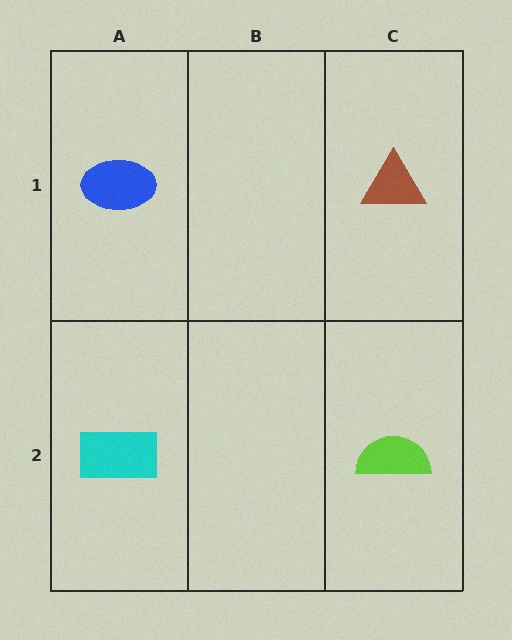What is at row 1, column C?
A brown triangle.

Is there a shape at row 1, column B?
No, that cell is empty.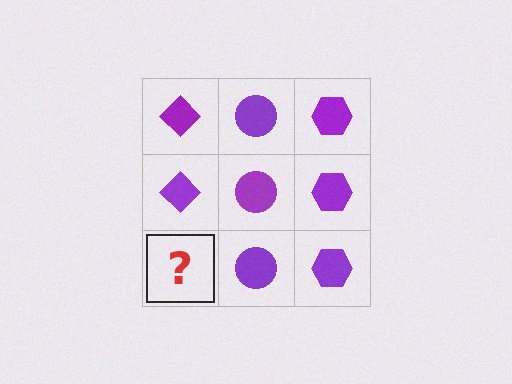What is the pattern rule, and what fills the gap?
The rule is that each column has a consistent shape. The gap should be filled with a purple diamond.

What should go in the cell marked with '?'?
The missing cell should contain a purple diamond.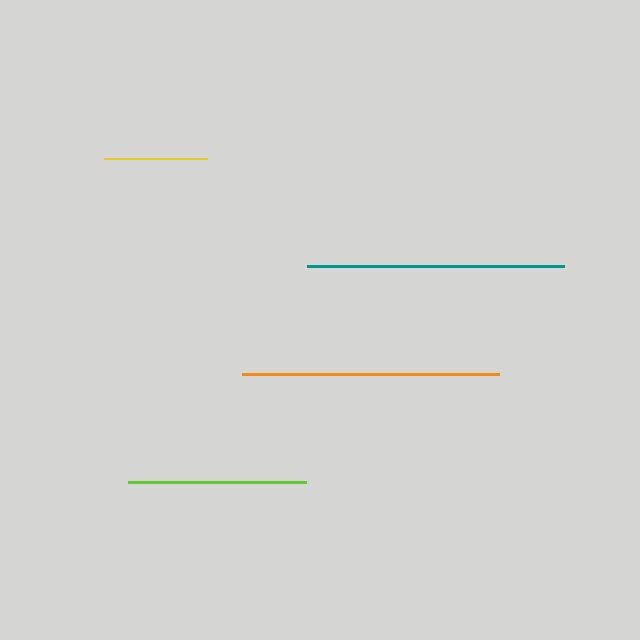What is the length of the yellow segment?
The yellow segment is approximately 103 pixels long.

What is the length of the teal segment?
The teal segment is approximately 257 pixels long.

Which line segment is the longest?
The orange line is the longest at approximately 257 pixels.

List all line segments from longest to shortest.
From longest to shortest: orange, teal, lime, yellow.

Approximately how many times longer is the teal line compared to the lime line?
The teal line is approximately 1.4 times the length of the lime line.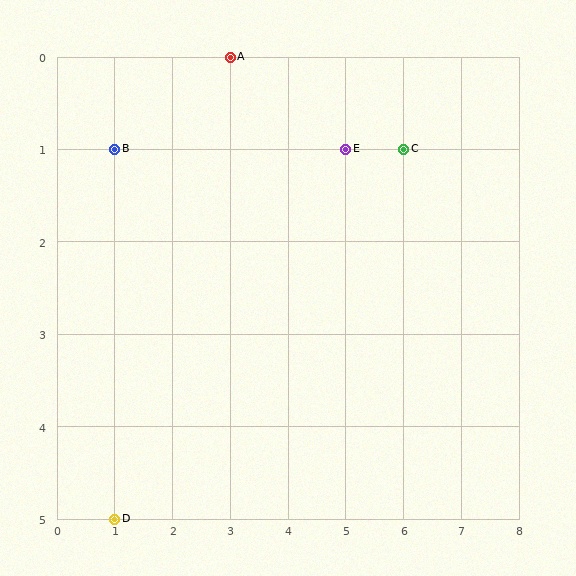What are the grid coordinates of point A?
Point A is at grid coordinates (3, 0).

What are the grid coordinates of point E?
Point E is at grid coordinates (5, 1).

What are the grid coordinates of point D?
Point D is at grid coordinates (1, 5).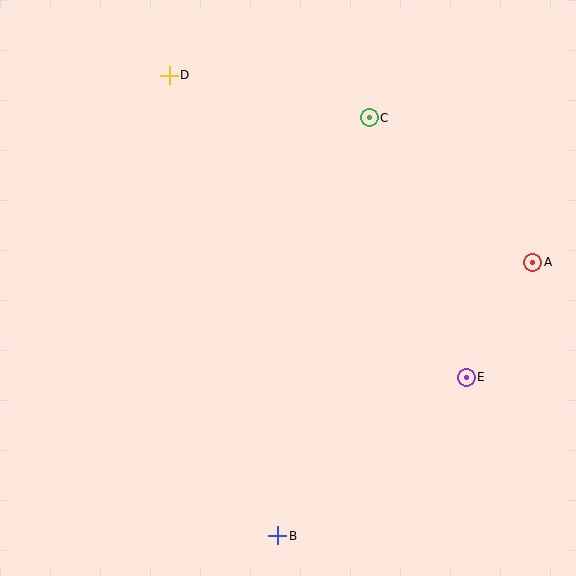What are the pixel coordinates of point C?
Point C is at (369, 118).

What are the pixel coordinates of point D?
Point D is at (169, 75).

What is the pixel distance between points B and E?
The distance between B and E is 246 pixels.